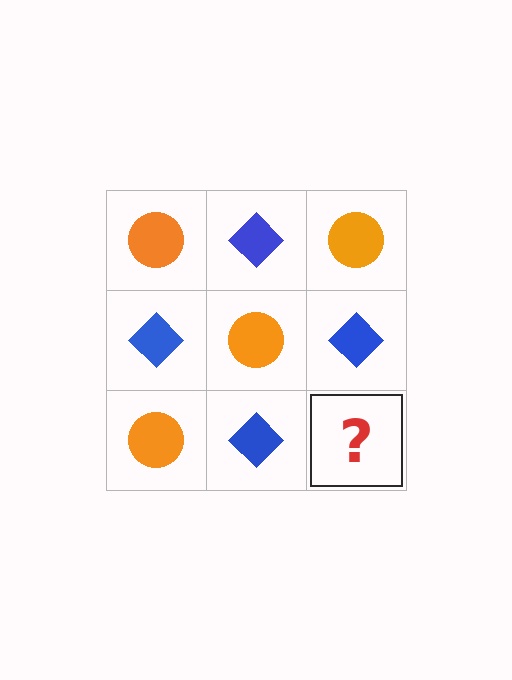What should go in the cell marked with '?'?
The missing cell should contain an orange circle.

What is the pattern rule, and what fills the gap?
The rule is that it alternates orange circle and blue diamond in a checkerboard pattern. The gap should be filled with an orange circle.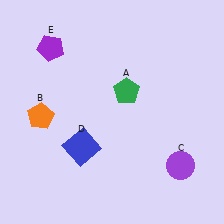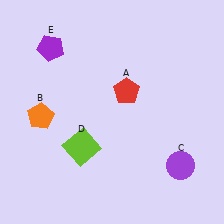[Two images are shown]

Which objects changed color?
A changed from green to red. D changed from blue to lime.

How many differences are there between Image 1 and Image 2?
There are 2 differences between the two images.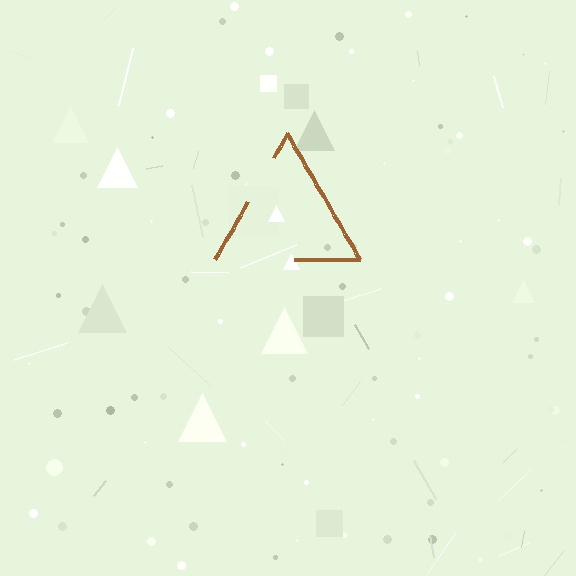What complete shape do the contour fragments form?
The contour fragments form a triangle.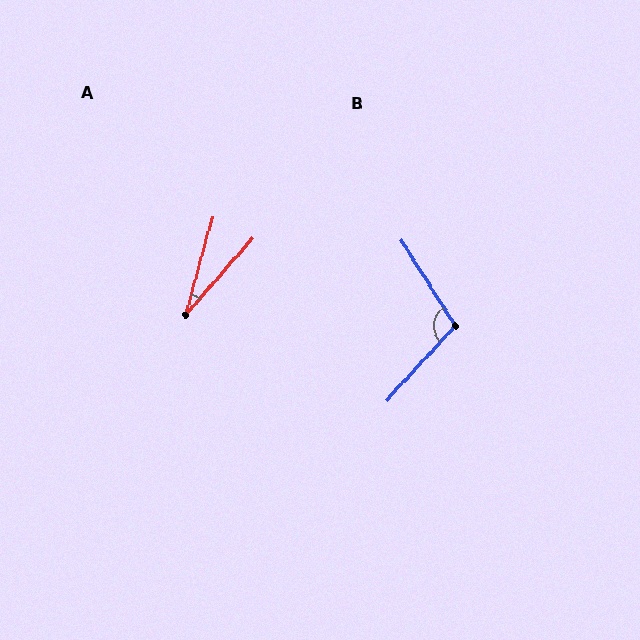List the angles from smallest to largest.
A (26°), B (105°).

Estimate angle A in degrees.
Approximately 26 degrees.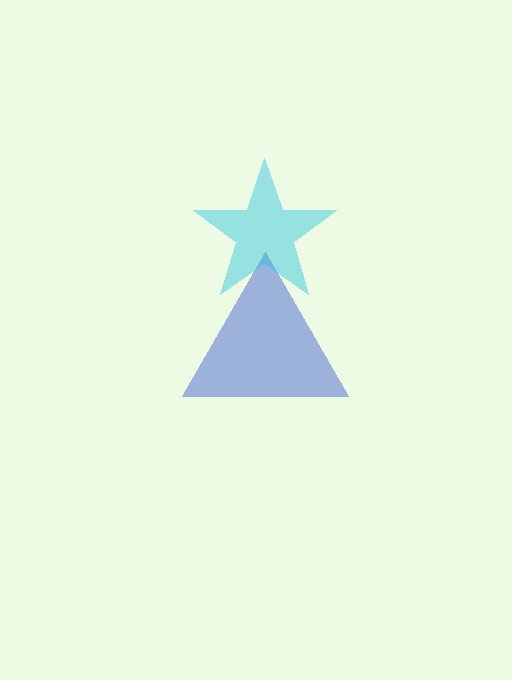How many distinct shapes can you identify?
There are 2 distinct shapes: a blue triangle, a cyan star.